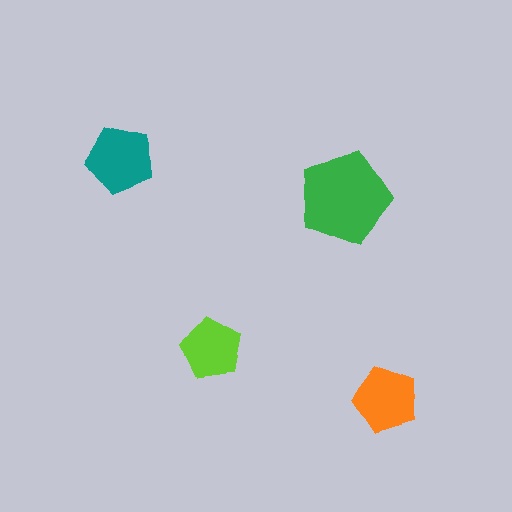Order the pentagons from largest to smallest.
the green one, the teal one, the orange one, the lime one.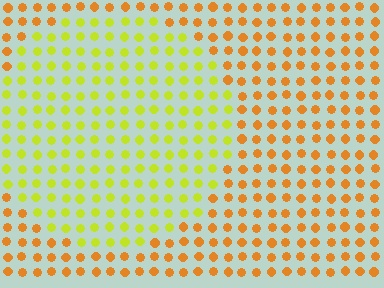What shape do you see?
I see a circle.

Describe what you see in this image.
The image is filled with small orange elements in a uniform arrangement. A circle-shaped region is visible where the elements are tinted to a slightly different hue, forming a subtle color boundary.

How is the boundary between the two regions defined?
The boundary is defined purely by a slight shift in hue (about 41 degrees). Spacing, size, and orientation are identical on both sides.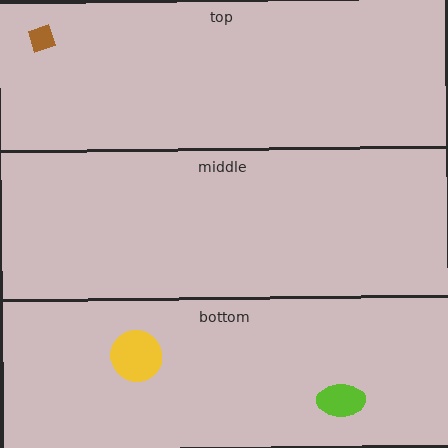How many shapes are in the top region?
1.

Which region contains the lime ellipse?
The bottom region.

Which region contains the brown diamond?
The top region.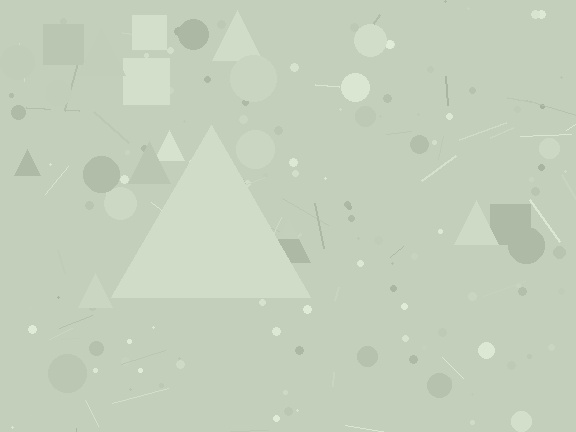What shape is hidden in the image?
A triangle is hidden in the image.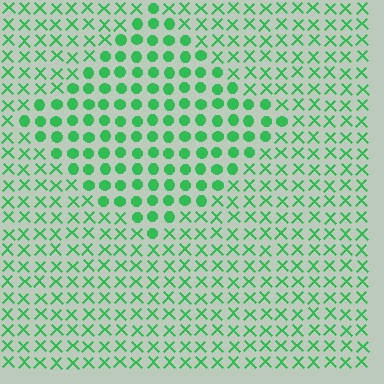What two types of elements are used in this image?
The image uses circles inside the diamond region and X marks outside it.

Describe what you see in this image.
The image is filled with small green elements arranged in a uniform grid. A diamond-shaped region contains circles, while the surrounding area contains X marks. The boundary is defined purely by the change in element shape.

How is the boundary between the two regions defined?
The boundary is defined by a change in element shape: circles inside vs. X marks outside. All elements share the same color and spacing.